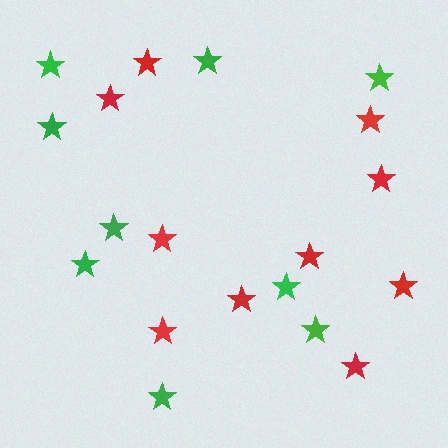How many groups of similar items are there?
There are 2 groups: one group of green stars (9) and one group of red stars (10).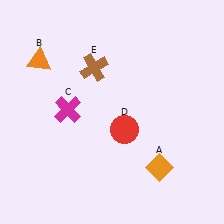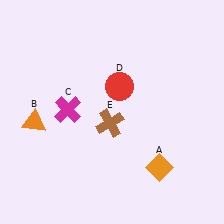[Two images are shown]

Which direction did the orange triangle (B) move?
The orange triangle (B) moved down.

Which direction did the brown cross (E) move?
The brown cross (E) moved down.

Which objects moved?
The objects that moved are: the orange triangle (B), the red circle (D), the brown cross (E).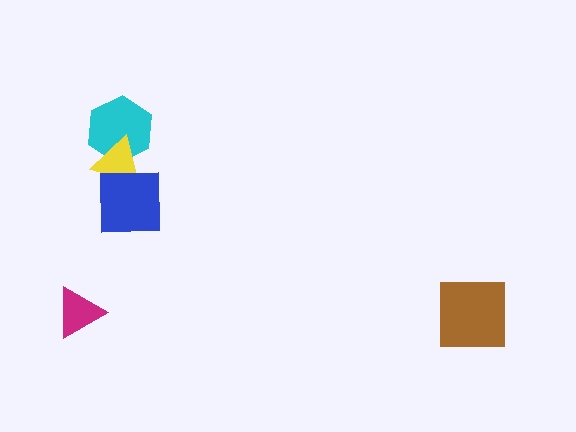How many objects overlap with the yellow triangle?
2 objects overlap with the yellow triangle.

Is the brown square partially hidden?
No, no other shape covers it.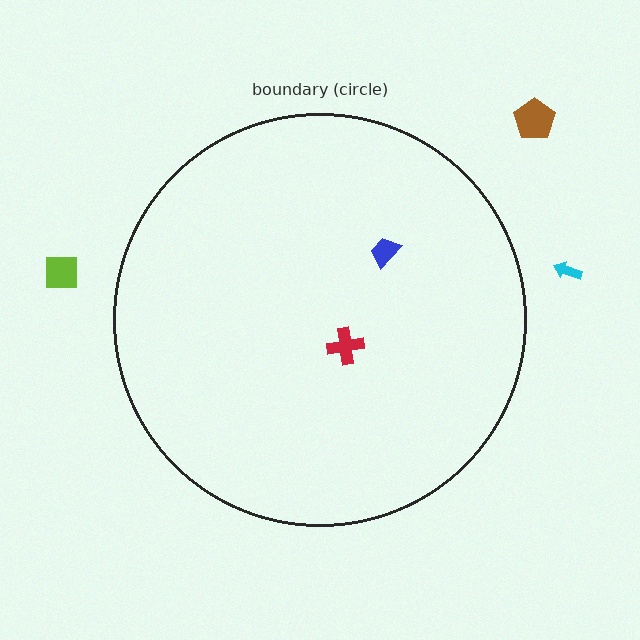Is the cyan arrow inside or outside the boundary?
Outside.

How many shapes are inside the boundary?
2 inside, 3 outside.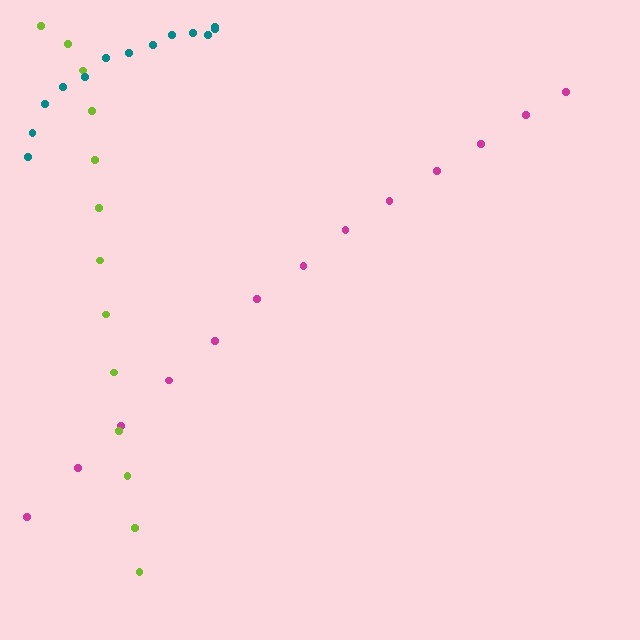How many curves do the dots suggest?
There are 3 distinct paths.